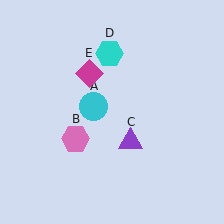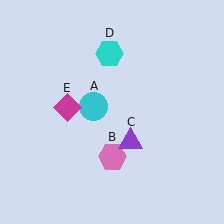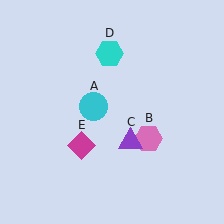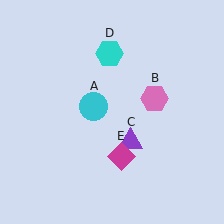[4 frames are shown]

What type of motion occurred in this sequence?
The pink hexagon (object B), magenta diamond (object E) rotated counterclockwise around the center of the scene.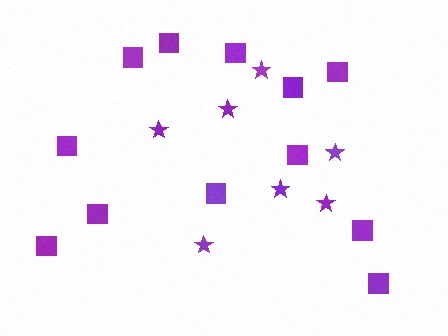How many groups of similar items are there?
There are 2 groups: one group of squares (12) and one group of stars (7).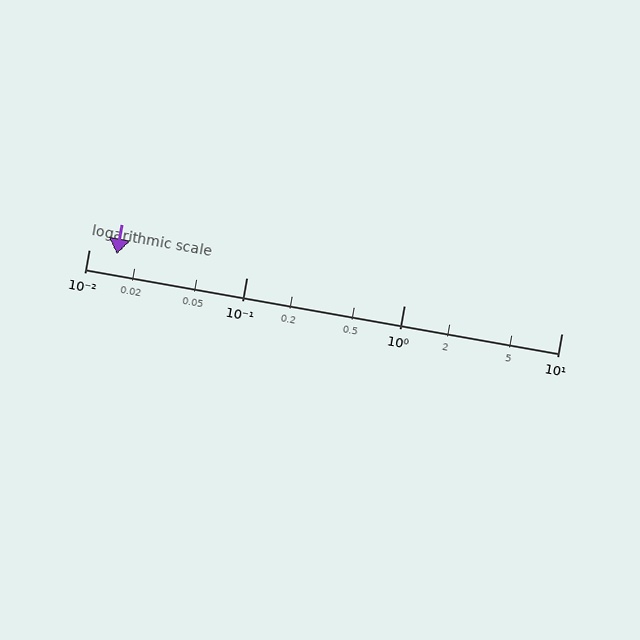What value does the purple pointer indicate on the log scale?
The pointer indicates approximately 0.015.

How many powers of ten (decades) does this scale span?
The scale spans 3 decades, from 0.01 to 10.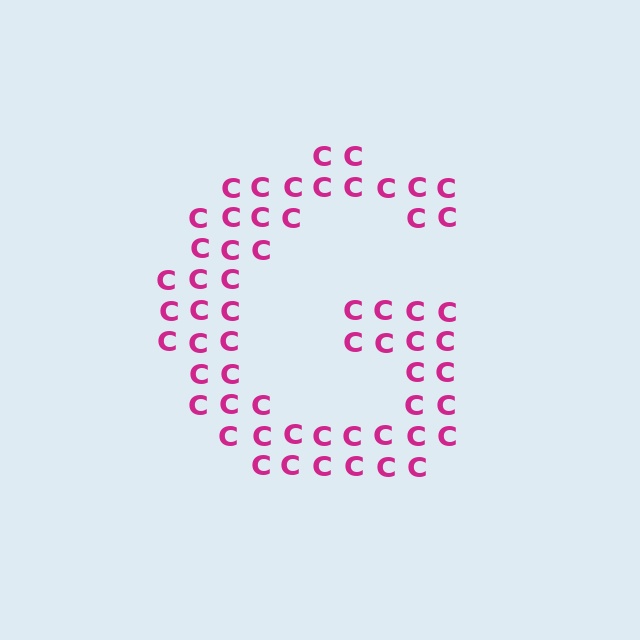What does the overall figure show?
The overall figure shows the letter G.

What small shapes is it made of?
It is made of small letter C's.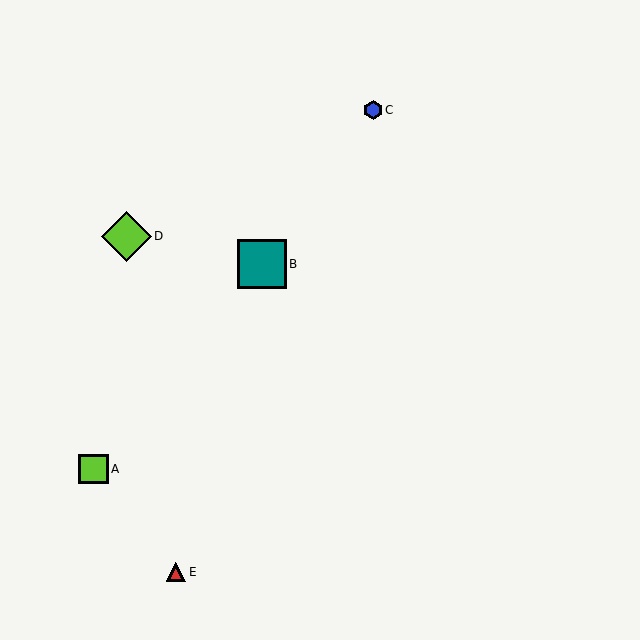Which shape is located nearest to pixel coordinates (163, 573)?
The red triangle (labeled E) at (176, 572) is nearest to that location.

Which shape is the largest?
The lime diamond (labeled D) is the largest.